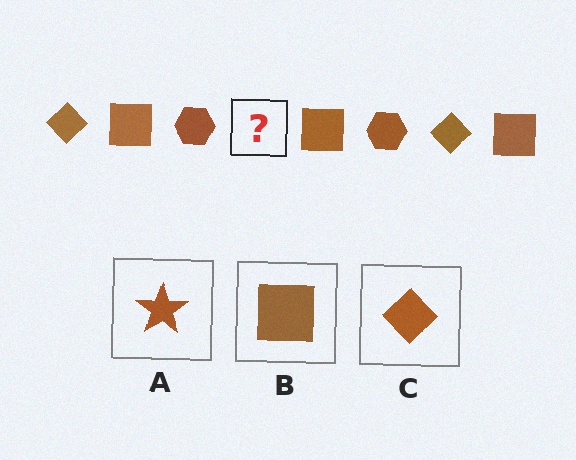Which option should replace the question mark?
Option C.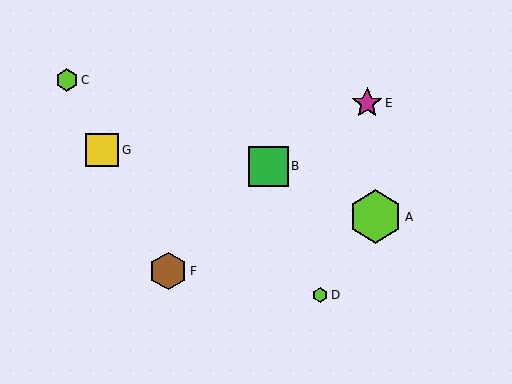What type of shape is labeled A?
Shape A is a lime hexagon.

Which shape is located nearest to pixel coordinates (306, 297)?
The lime hexagon (labeled D) at (320, 295) is nearest to that location.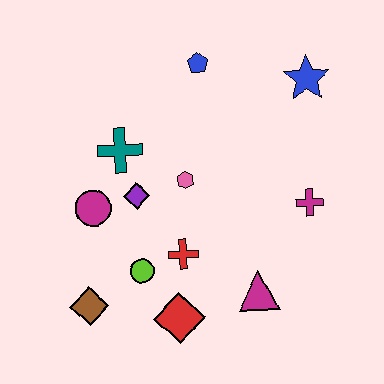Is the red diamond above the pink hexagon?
No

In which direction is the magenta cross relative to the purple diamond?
The magenta cross is to the right of the purple diamond.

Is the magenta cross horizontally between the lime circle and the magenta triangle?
No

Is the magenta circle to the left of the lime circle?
Yes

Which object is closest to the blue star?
The blue pentagon is closest to the blue star.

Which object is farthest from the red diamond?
The blue star is farthest from the red diamond.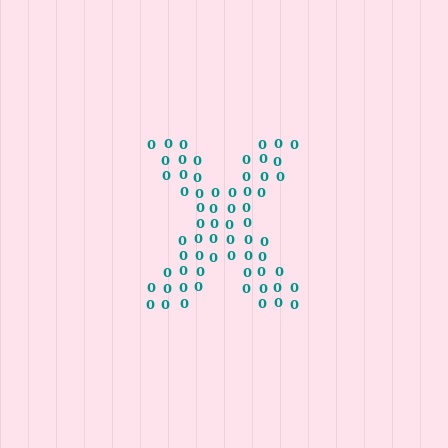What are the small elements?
The small elements are digit 0's.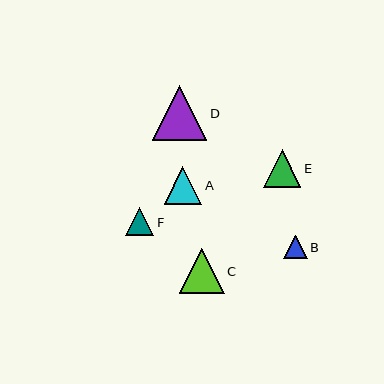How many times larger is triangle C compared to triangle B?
Triangle C is approximately 1.9 times the size of triangle B.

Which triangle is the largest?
Triangle D is the largest with a size of approximately 54 pixels.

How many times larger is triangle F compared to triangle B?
Triangle F is approximately 1.2 times the size of triangle B.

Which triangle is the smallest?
Triangle B is the smallest with a size of approximately 24 pixels.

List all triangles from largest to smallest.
From largest to smallest: D, C, E, A, F, B.